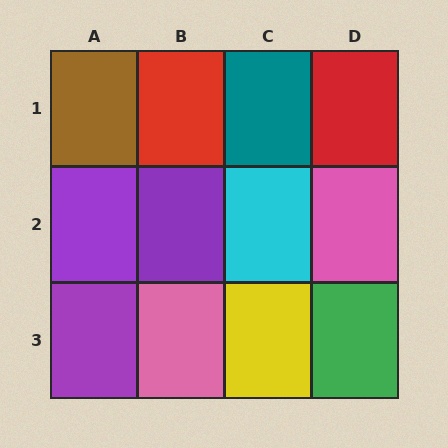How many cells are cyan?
1 cell is cyan.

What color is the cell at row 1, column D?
Red.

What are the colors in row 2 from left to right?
Purple, purple, cyan, pink.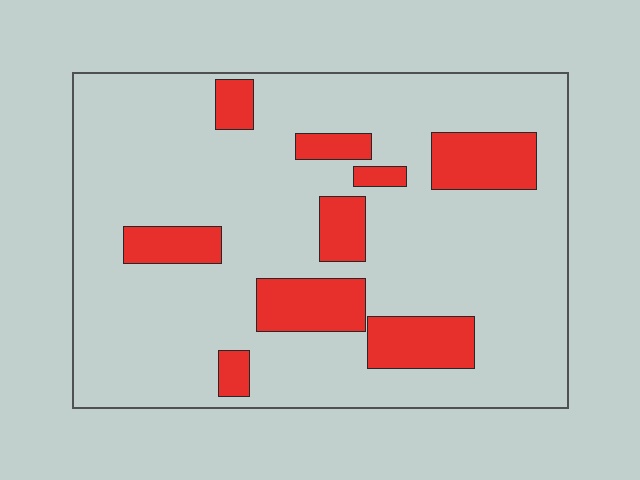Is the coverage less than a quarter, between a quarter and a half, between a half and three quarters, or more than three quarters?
Less than a quarter.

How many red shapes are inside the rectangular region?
9.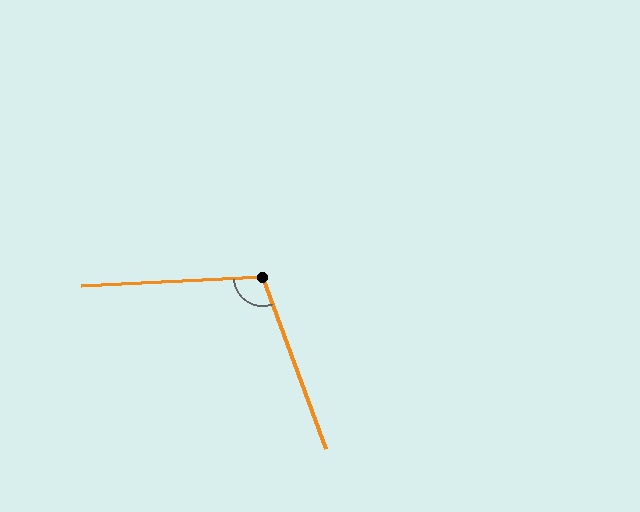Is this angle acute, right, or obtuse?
It is obtuse.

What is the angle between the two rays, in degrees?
Approximately 107 degrees.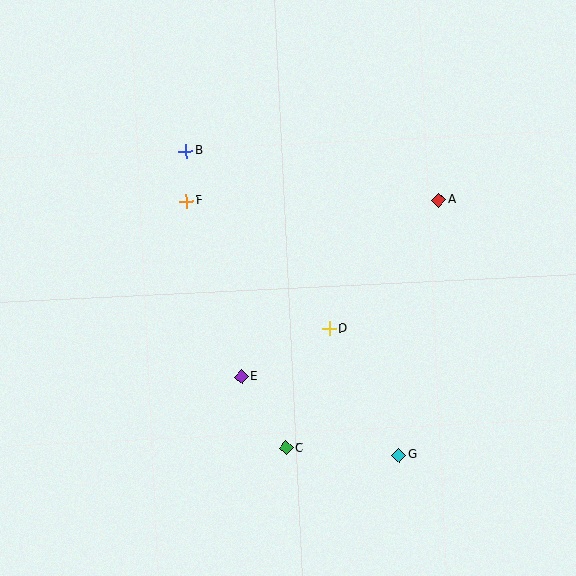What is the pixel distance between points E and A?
The distance between E and A is 265 pixels.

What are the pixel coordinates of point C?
Point C is at (286, 448).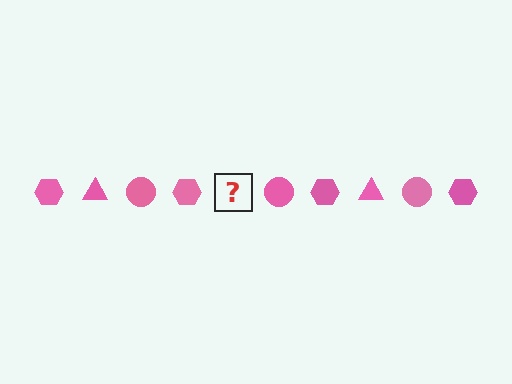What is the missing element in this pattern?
The missing element is a pink triangle.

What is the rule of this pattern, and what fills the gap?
The rule is that the pattern cycles through hexagon, triangle, circle shapes in pink. The gap should be filled with a pink triangle.